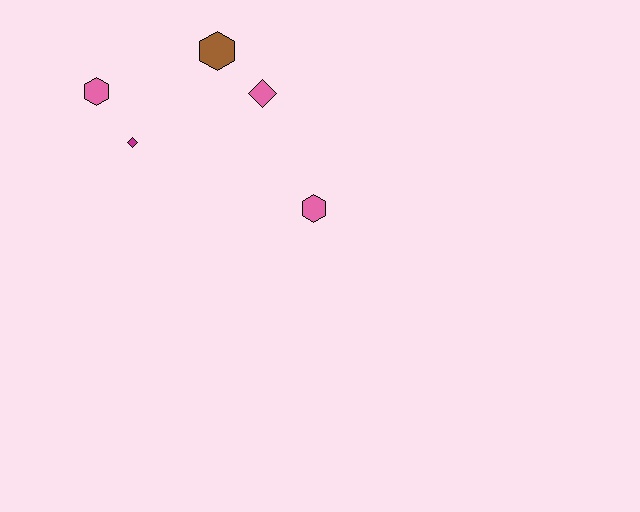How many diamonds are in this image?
There are 2 diamonds.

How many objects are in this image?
There are 5 objects.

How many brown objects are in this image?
There is 1 brown object.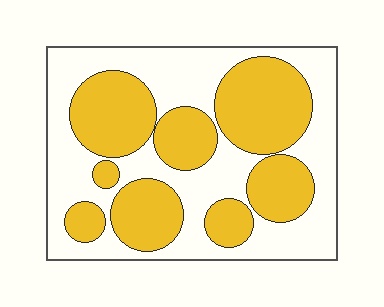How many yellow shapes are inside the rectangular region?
8.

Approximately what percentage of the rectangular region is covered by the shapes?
Approximately 45%.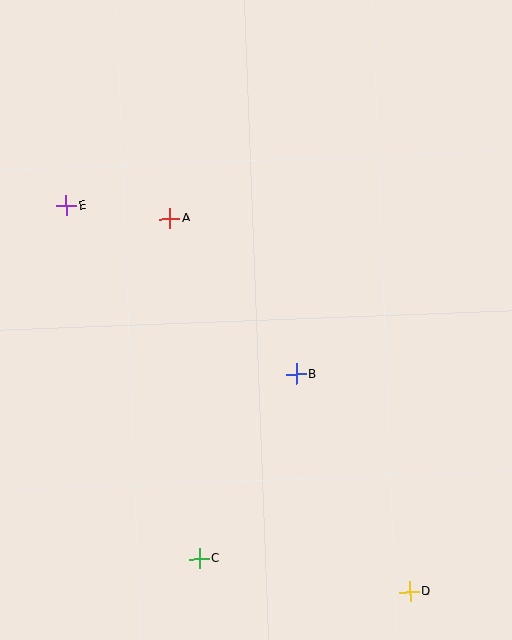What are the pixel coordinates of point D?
Point D is at (410, 592).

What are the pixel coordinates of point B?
Point B is at (296, 374).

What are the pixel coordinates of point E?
Point E is at (66, 206).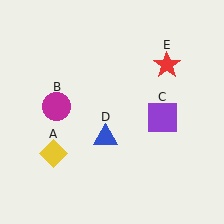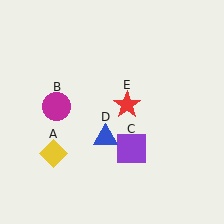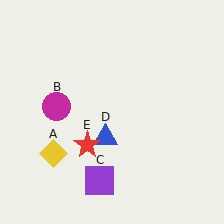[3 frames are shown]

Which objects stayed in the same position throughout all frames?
Yellow diamond (object A) and magenta circle (object B) and blue triangle (object D) remained stationary.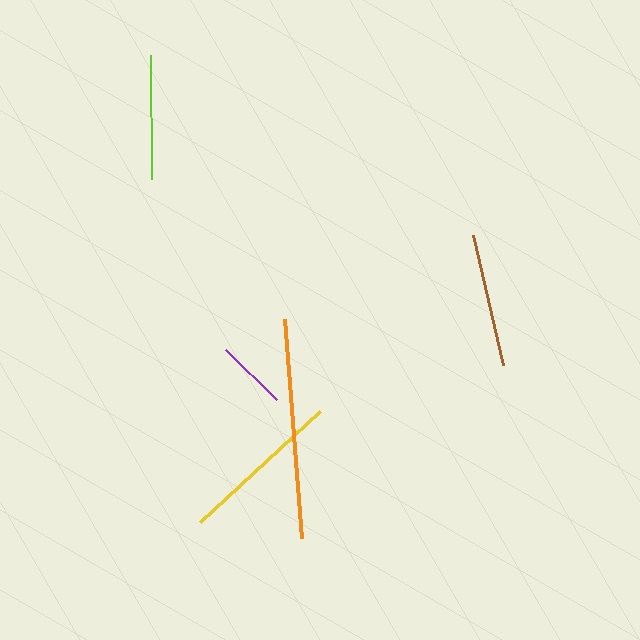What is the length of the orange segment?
The orange segment is approximately 219 pixels long.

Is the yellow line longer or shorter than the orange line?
The orange line is longer than the yellow line.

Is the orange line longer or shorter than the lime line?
The orange line is longer than the lime line.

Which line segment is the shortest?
The purple line is the shortest at approximately 72 pixels.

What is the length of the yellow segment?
The yellow segment is approximately 163 pixels long.